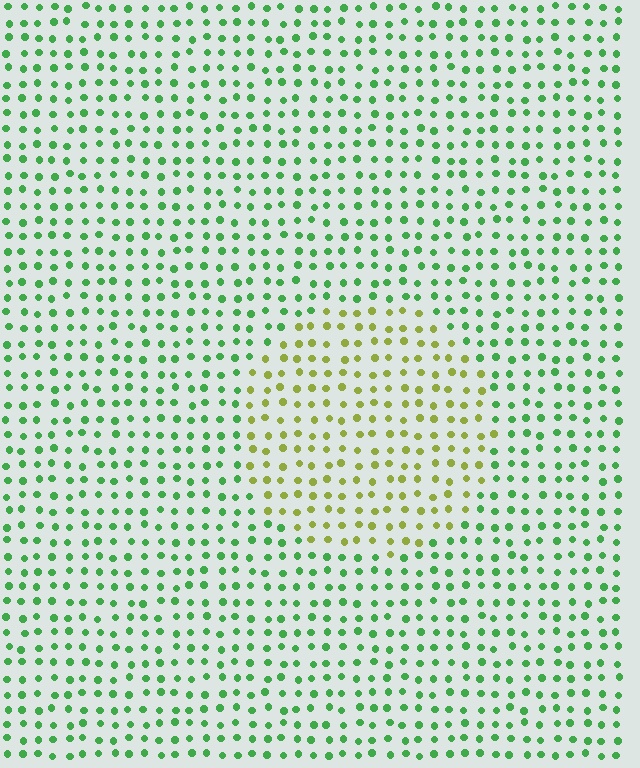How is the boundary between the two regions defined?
The boundary is defined purely by a slight shift in hue (about 52 degrees). Spacing, size, and orientation are identical on both sides.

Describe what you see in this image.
The image is filled with small green elements in a uniform arrangement. A circle-shaped region is visible where the elements are tinted to a slightly different hue, forming a subtle color boundary.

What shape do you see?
I see a circle.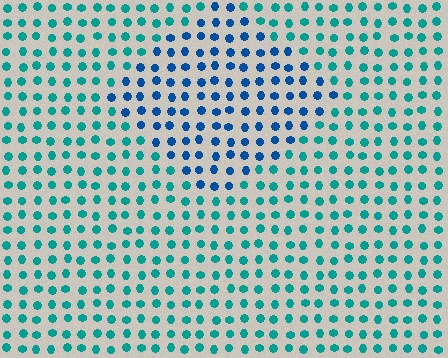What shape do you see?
I see a diamond.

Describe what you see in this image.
The image is filled with small teal elements in a uniform arrangement. A diamond-shaped region is visible where the elements are tinted to a slightly different hue, forming a subtle color boundary.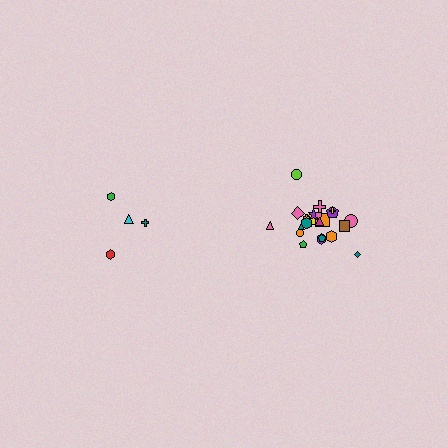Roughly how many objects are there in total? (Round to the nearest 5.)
Roughly 25 objects in total.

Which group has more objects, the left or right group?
The right group.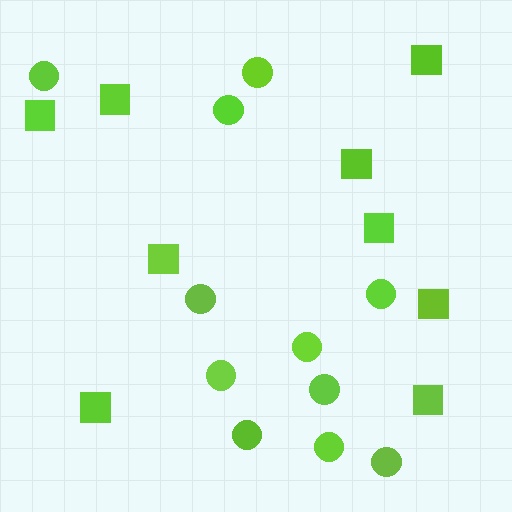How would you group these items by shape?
There are 2 groups: one group of circles (11) and one group of squares (9).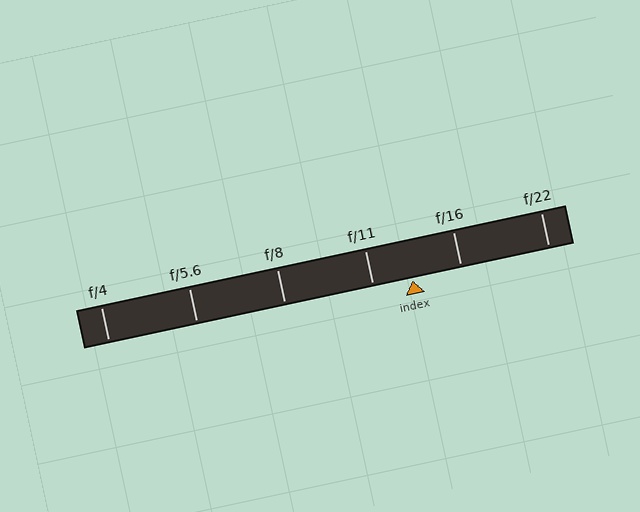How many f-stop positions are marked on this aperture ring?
There are 6 f-stop positions marked.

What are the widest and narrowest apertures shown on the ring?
The widest aperture shown is f/4 and the narrowest is f/22.